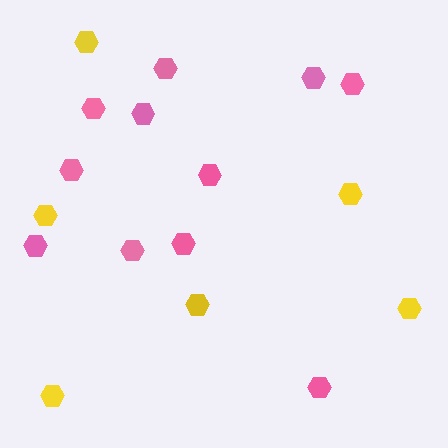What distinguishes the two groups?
There are 2 groups: one group of pink hexagons (11) and one group of yellow hexagons (6).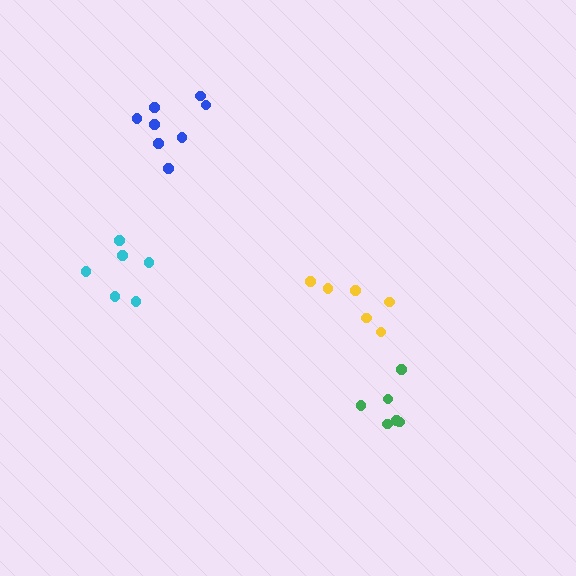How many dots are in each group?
Group 1: 6 dots, Group 2: 8 dots, Group 3: 6 dots, Group 4: 6 dots (26 total).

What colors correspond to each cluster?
The clusters are colored: cyan, blue, yellow, green.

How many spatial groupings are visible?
There are 4 spatial groupings.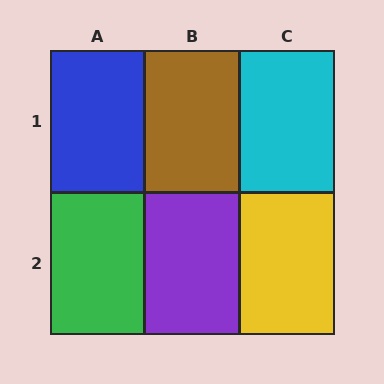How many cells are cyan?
1 cell is cyan.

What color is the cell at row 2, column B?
Purple.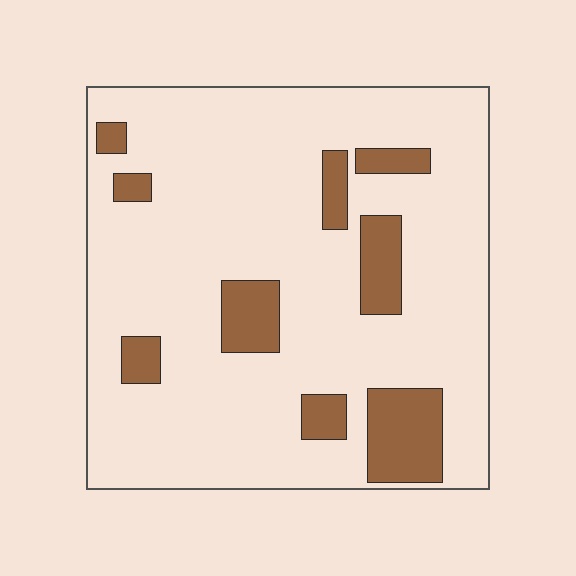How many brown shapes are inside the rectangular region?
9.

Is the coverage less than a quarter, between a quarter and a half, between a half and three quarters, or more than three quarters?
Less than a quarter.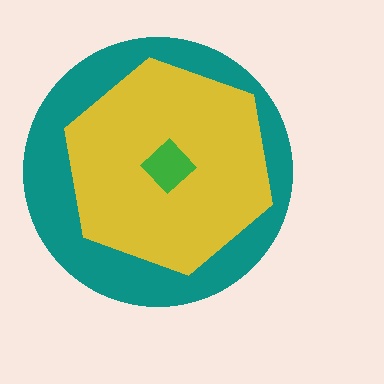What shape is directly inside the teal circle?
The yellow hexagon.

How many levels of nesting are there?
3.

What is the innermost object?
The green diamond.